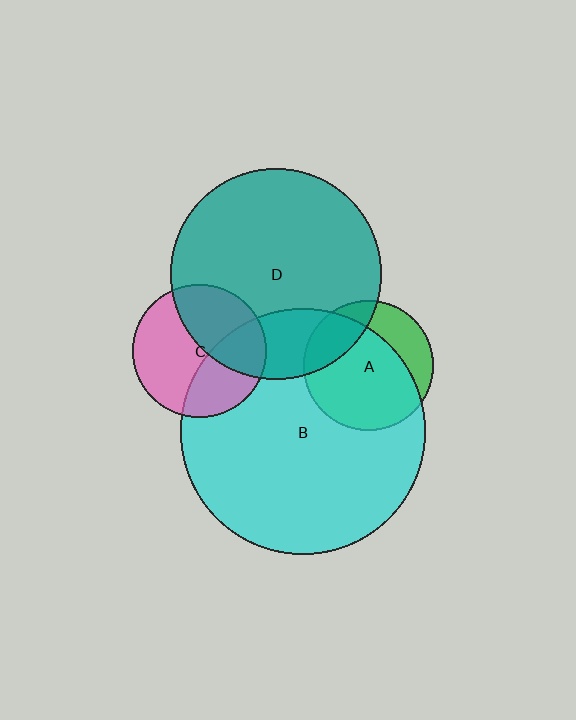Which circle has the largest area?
Circle B (cyan).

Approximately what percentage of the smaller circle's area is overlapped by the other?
Approximately 20%.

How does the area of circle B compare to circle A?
Approximately 3.6 times.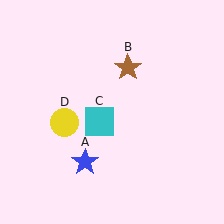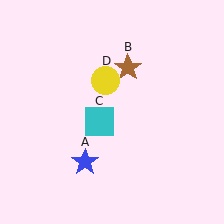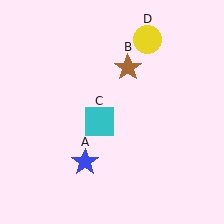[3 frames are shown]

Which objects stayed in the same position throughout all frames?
Blue star (object A) and brown star (object B) and cyan square (object C) remained stationary.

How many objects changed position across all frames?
1 object changed position: yellow circle (object D).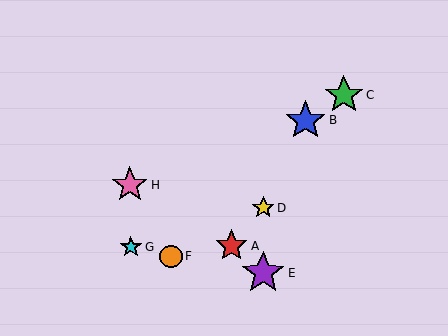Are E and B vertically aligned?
No, E is at x≈263 and B is at x≈305.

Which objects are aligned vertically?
Objects D, E are aligned vertically.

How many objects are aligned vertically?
2 objects (D, E) are aligned vertically.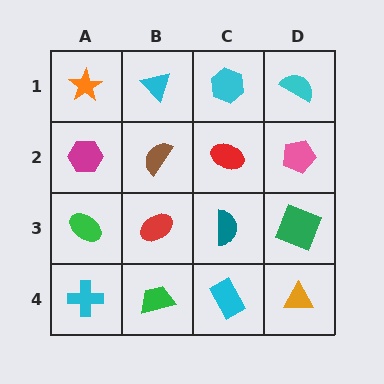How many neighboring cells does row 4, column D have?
2.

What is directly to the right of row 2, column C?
A pink pentagon.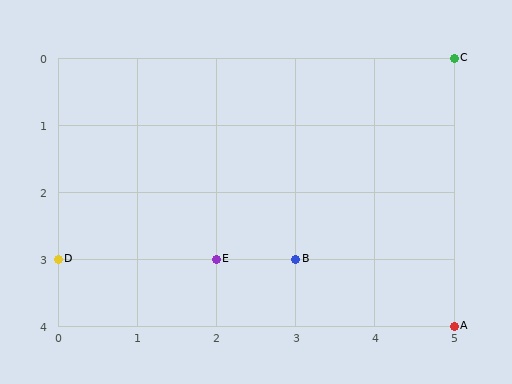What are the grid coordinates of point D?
Point D is at grid coordinates (0, 3).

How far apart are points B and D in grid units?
Points B and D are 3 columns apart.